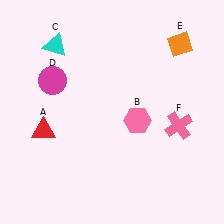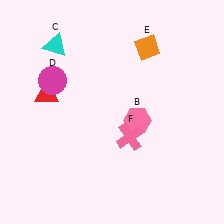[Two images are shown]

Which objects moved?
The objects that moved are: the red triangle (A), the orange diamond (E), the pink cross (F).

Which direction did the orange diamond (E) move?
The orange diamond (E) moved left.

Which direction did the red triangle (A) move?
The red triangle (A) moved up.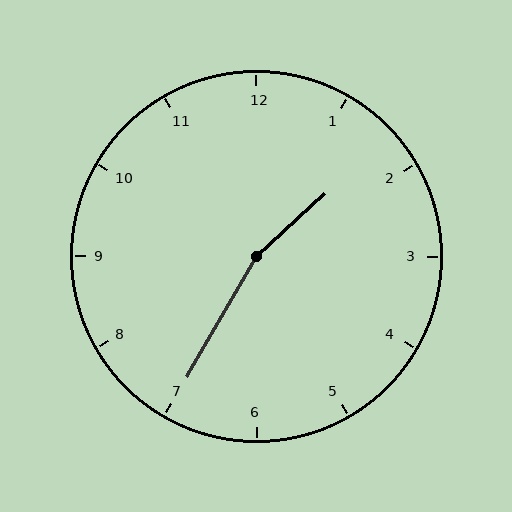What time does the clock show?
1:35.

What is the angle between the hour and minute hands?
Approximately 162 degrees.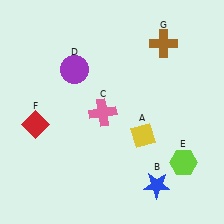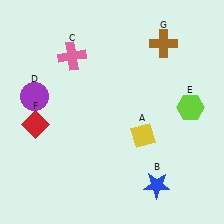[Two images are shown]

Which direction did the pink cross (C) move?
The pink cross (C) moved up.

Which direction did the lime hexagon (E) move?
The lime hexagon (E) moved up.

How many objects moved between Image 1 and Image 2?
3 objects moved between the two images.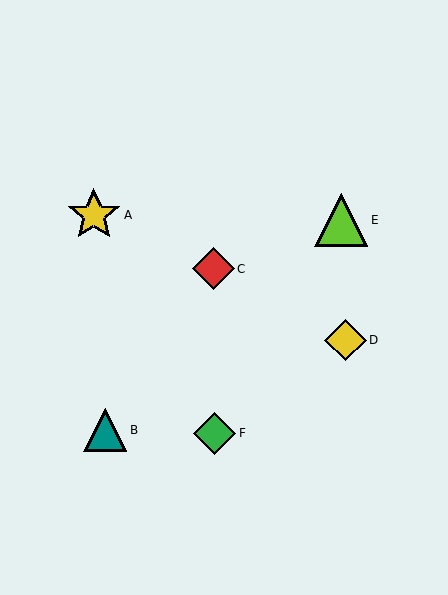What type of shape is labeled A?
Shape A is a yellow star.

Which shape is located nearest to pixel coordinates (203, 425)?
The green diamond (labeled F) at (215, 433) is nearest to that location.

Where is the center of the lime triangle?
The center of the lime triangle is at (341, 220).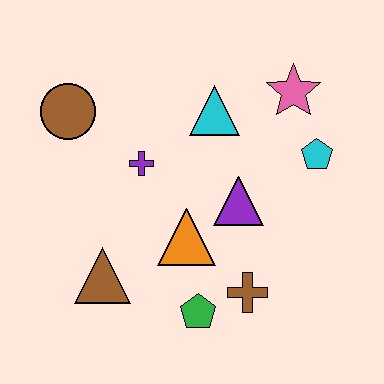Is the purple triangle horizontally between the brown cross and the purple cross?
Yes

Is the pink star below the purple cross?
No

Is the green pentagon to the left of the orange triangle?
No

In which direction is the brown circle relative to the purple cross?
The brown circle is to the left of the purple cross.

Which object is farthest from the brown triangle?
The pink star is farthest from the brown triangle.